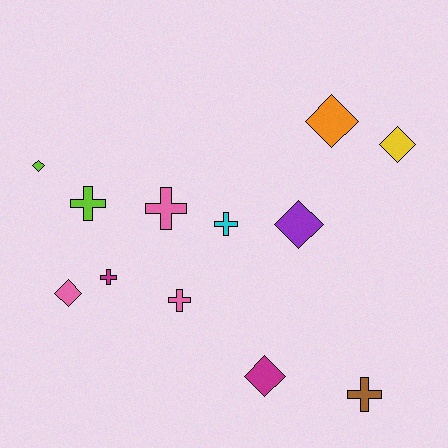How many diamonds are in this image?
There are 6 diamonds.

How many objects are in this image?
There are 12 objects.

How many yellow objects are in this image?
There is 1 yellow object.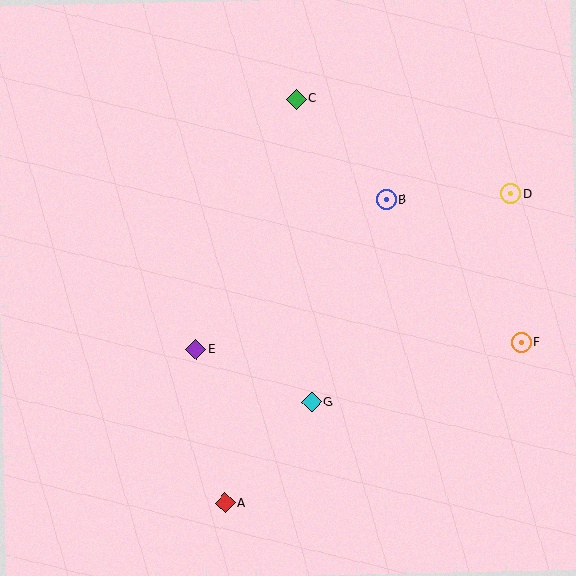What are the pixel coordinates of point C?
Point C is at (296, 99).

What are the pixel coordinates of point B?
Point B is at (386, 200).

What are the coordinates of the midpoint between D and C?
The midpoint between D and C is at (403, 147).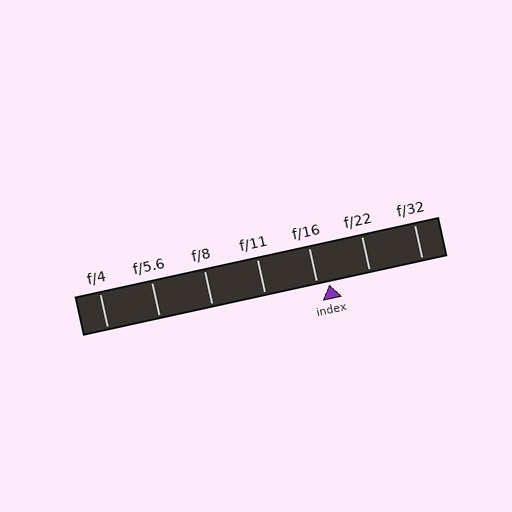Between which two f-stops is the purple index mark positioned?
The index mark is between f/16 and f/22.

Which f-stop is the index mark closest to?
The index mark is closest to f/16.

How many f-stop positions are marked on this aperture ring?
There are 7 f-stop positions marked.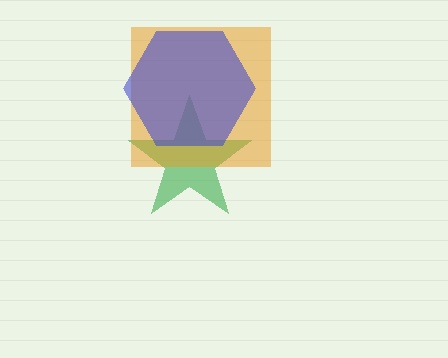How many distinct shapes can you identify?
There are 3 distinct shapes: a green star, an orange square, a blue hexagon.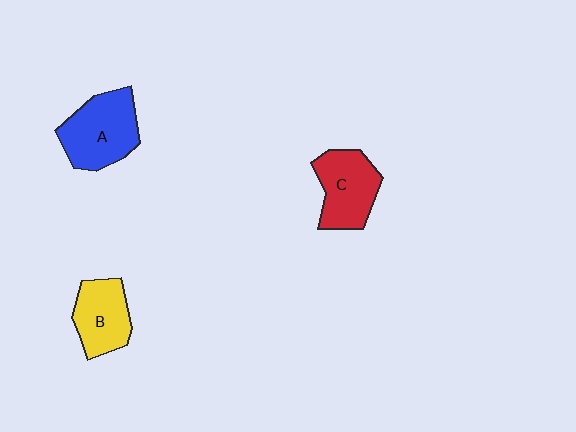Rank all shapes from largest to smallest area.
From largest to smallest: A (blue), C (red), B (yellow).